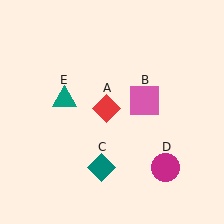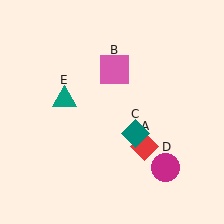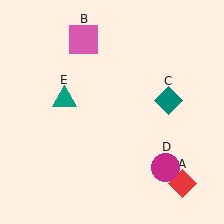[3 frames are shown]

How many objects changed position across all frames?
3 objects changed position: red diamond (object A), pink square (object B), teal diamond (object C).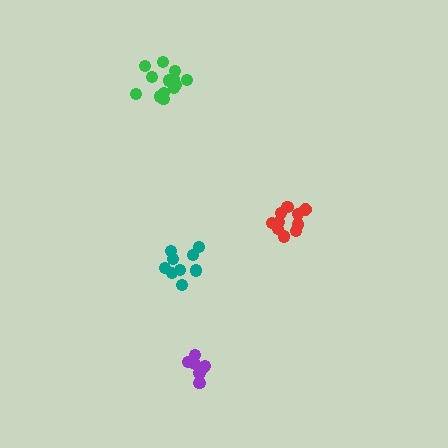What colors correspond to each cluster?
The clusters are colored: green, teal, red, purple.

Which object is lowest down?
The purple cluster is bottommost.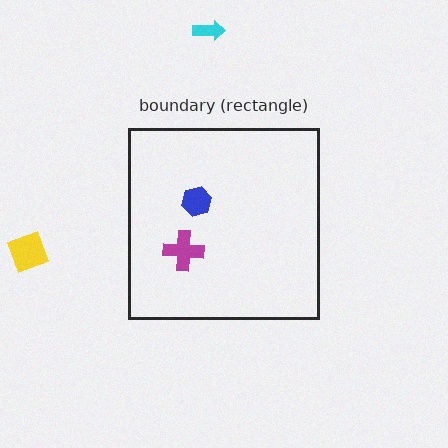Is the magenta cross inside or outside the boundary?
Inside.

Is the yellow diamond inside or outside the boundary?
Outside.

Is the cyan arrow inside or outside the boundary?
Outside.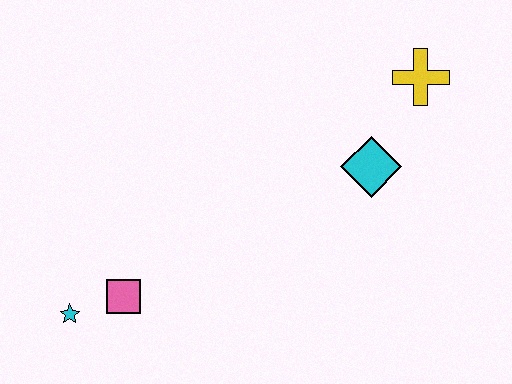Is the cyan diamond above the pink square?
Yes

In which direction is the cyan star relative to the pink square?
The cyan star is to the left of the pink square.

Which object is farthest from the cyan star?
The yellow cross is farthest from the cyan star.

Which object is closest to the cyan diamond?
The yellow cross is closest to the cyan diamond.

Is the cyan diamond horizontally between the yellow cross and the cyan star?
Yes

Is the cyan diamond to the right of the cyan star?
Yes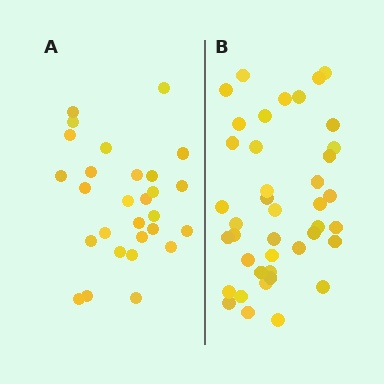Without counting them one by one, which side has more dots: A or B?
Region B (the right region) has more dots.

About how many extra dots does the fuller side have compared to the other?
Region B has approximately 15 more dots than region A.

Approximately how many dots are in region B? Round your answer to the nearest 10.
About 40 dots. (The exact count is 41, which rounds to 40.)